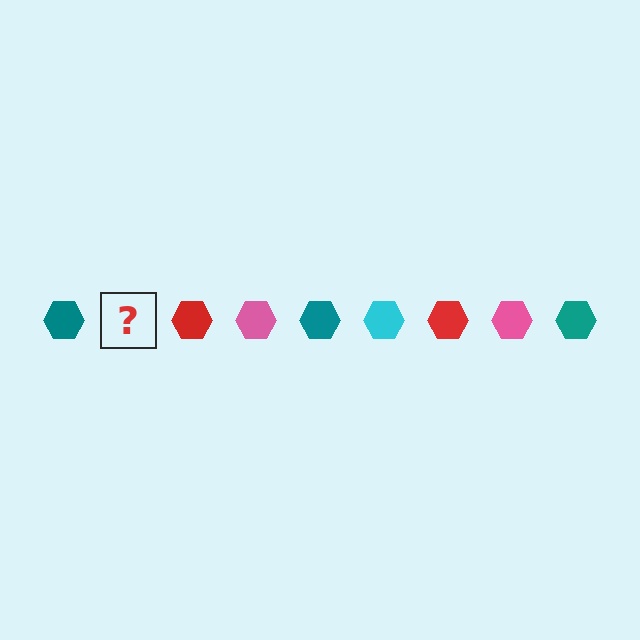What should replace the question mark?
The question mark should be replaced with a cyan hexagon.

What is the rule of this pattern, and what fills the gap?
The rule is that the pattern cycles through teal, cyan, red, pink hexagons. The gap should be filled with a cyan hexagon.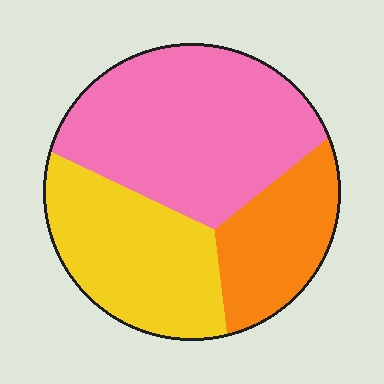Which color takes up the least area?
Orange, at roughly 20%.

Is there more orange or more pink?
Pink.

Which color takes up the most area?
Pink, at roughly 45%.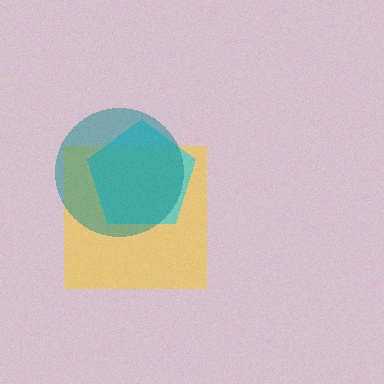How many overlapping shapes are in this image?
There are 3 overlapping shapes in the image.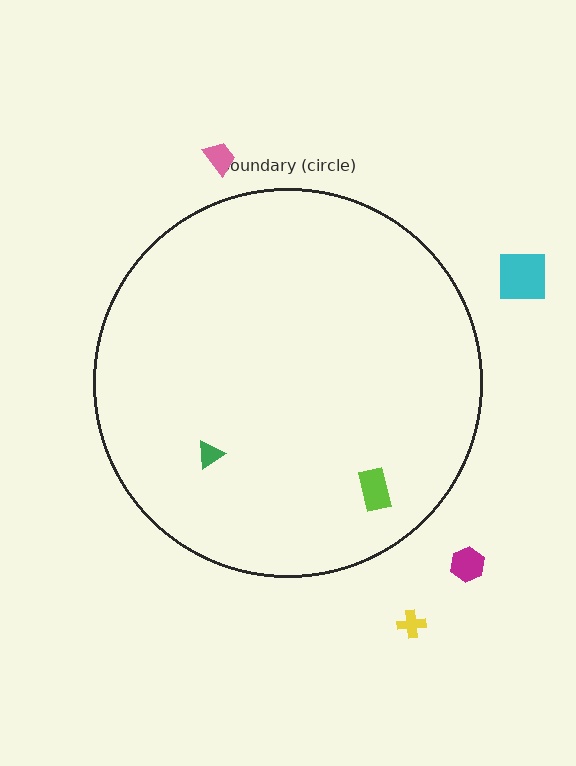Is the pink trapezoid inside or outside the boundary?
Outside.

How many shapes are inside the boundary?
2 inside, 4 outside.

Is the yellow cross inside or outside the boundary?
Outside.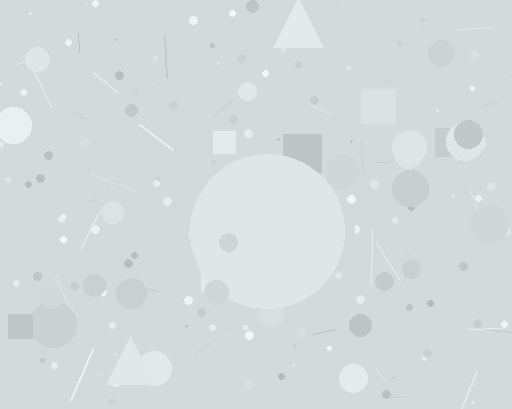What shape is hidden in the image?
A circle is hidden in the image.